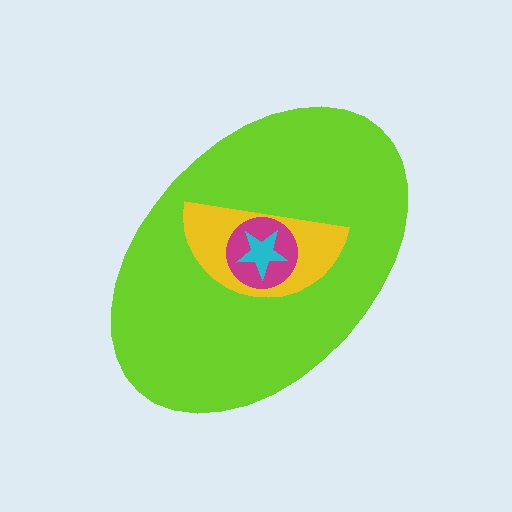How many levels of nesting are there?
4.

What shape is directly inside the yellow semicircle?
The magenta circle.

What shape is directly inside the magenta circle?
The cyan star.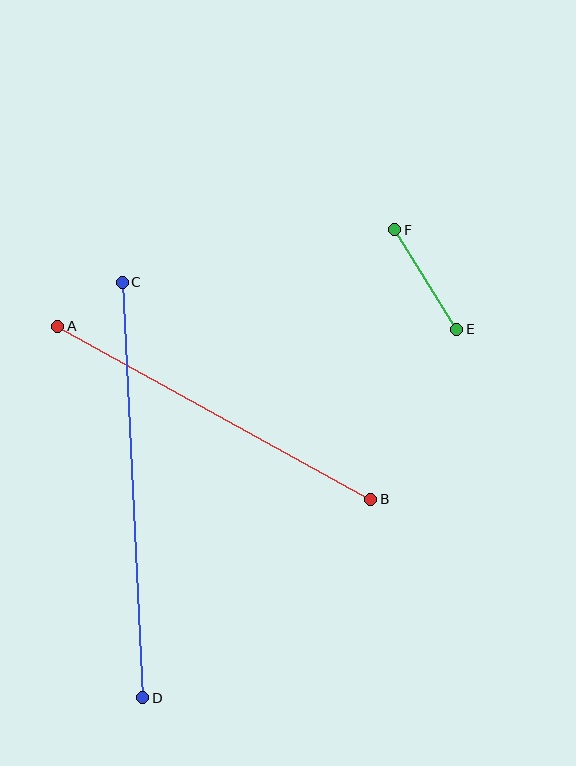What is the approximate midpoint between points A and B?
The midpoint is at approximately (214, 413) pixels.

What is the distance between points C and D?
The distance is approximately 416 pixels.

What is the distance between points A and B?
The distance is approximately 358 pixels.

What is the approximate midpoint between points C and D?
The midpoint is at approximately (133, 490) pixels.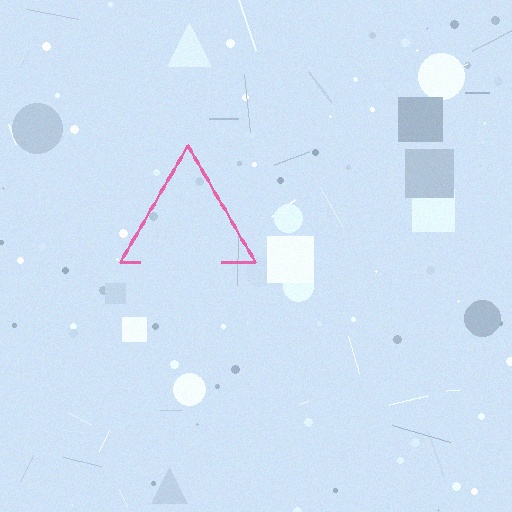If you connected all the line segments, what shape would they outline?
They would outline a triangle.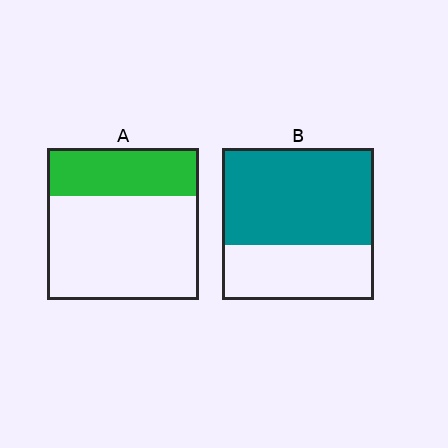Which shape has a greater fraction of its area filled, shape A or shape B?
Shape B.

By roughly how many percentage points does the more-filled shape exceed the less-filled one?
By roughly 30 percentage points (B over A).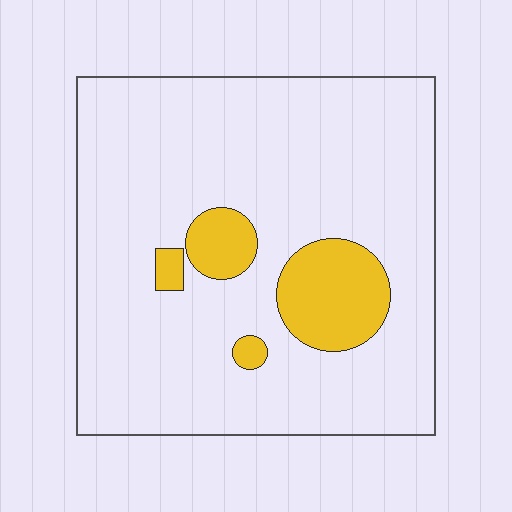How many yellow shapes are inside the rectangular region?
4.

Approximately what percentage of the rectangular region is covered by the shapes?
Approximately 15%.